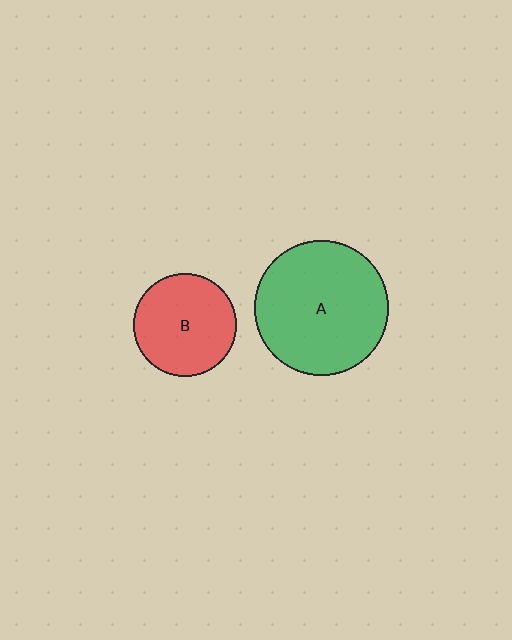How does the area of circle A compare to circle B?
Approximately 1.7 times.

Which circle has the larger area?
Circle A (green).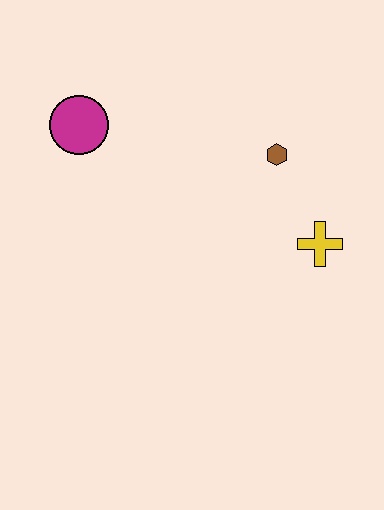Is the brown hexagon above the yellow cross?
Yes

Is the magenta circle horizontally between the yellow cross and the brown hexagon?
No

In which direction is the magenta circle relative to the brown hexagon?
The magenta circle is to the left of the brown hexagon.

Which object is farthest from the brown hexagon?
The magenta circle is farthest from the brown hexagon.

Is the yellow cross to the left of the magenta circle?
No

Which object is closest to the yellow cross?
The brown hexagon is closest to the yellow cross.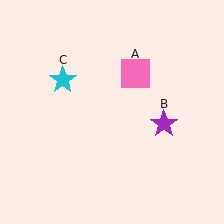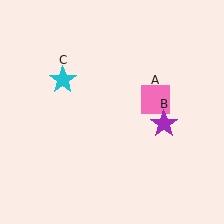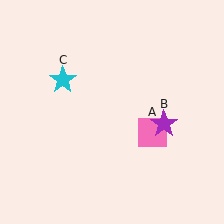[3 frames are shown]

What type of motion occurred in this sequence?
The pink square (object A) rotated clockwise around the center of the scene.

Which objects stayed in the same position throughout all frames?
Purple star (object B) and cyan star (object C) remained stationary.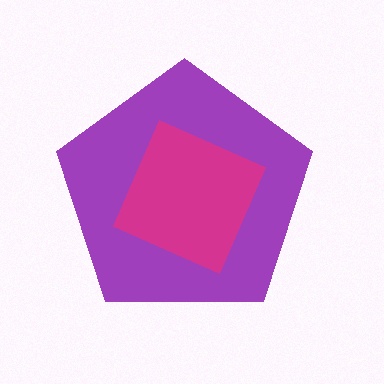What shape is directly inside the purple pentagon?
The magenta square.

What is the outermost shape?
The purple pentagon.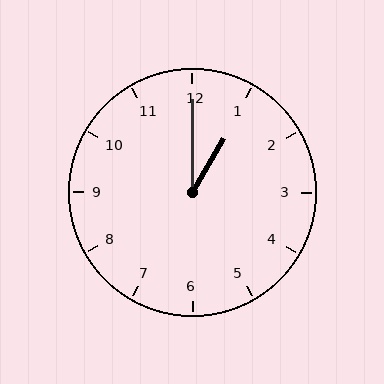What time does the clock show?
1:00.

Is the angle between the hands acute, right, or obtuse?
It is acute.